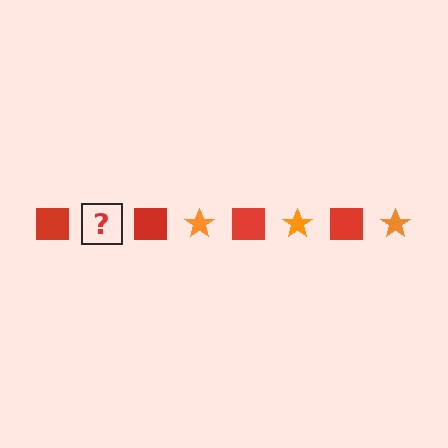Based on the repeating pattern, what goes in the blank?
The blank should be an orange star.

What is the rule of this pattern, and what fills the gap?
The rule is that the pattern alternates between red square and orange star. The gap should be filled with an orange star.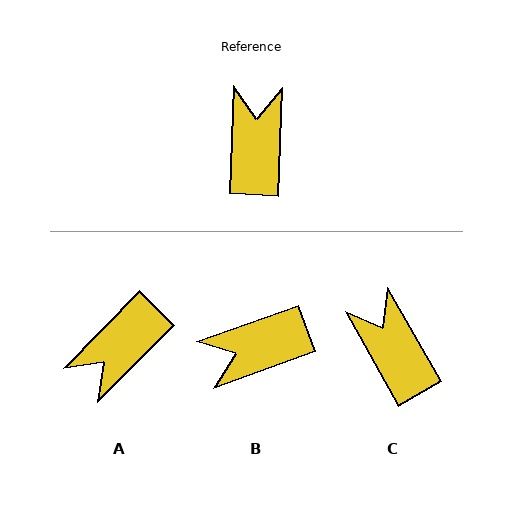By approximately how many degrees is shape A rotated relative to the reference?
Approximately 138 degrees counter-clockwise.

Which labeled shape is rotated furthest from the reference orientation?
A, about 138 degrees away.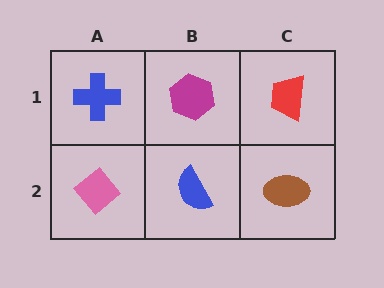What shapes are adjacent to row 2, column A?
A blue cross (row 1, column A), a blue semicircle (row 2, column B).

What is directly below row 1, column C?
A brown ellipse.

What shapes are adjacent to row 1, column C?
A brown ellipse (row 2, column C), a magenta hexagon (row 1, column B).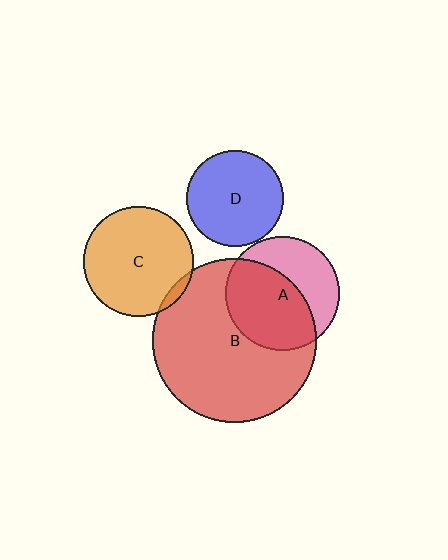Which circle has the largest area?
Circle B (red).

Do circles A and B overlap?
Yes.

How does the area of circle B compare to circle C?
Approximately 2.2 times.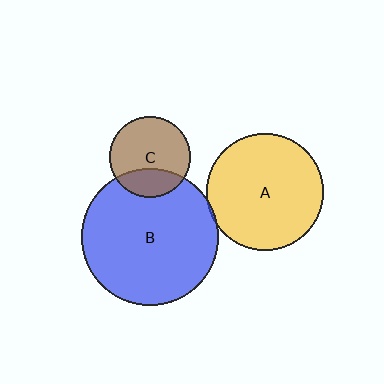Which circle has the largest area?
Circle B (blue).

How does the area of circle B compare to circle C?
Approximately 2.8 times.